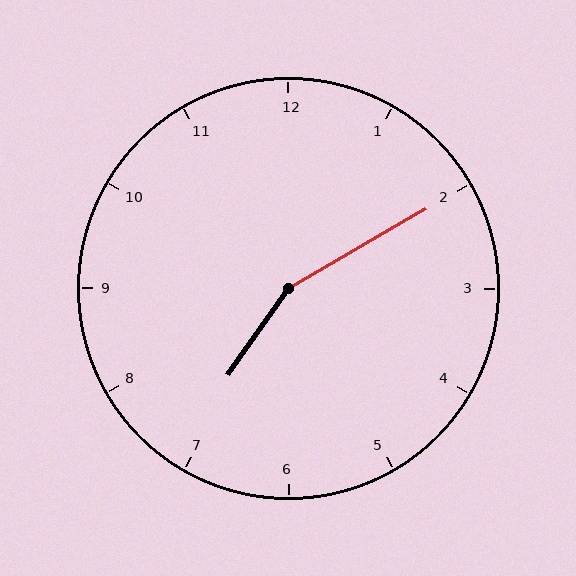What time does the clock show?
7:10.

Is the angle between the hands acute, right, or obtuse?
It is obtuse.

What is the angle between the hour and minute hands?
Approximately 155 degrees.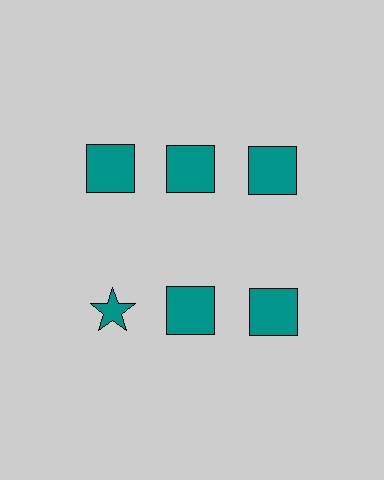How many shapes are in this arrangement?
There are 6 shapes arranged in a grid pattern.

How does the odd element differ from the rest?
It has a different shape: star instead of square.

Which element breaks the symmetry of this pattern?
The teal star in the second row, leftmost column breaks the symmetry. All other shapes are teal squares.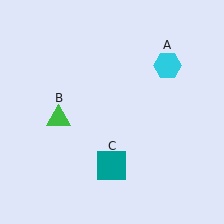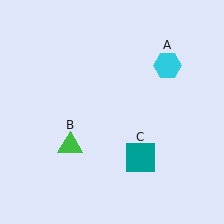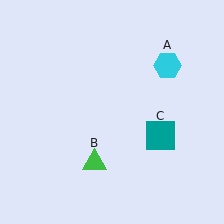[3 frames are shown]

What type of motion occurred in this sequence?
The green triangle (object B), teal square (object C) rotated counterclockwise around the center of the scene.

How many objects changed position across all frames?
2 objects changed position: green triangle (object B), teal square (object C).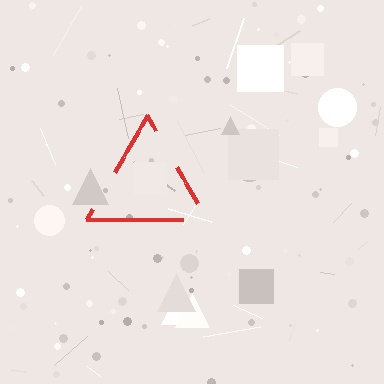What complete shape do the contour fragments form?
The contour fragments form a triangle.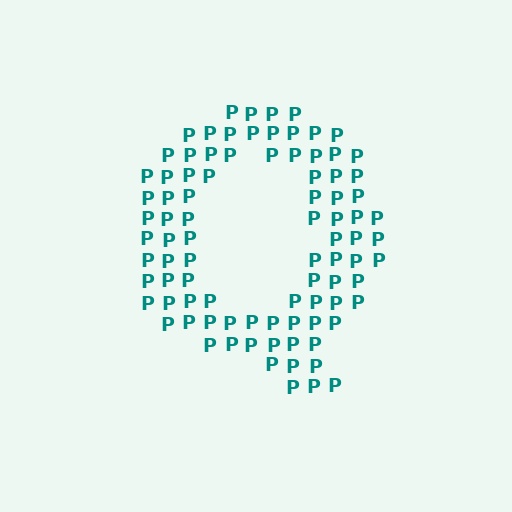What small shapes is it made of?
It is made of small letter P's.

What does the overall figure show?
The overall figure shows the letter Q.